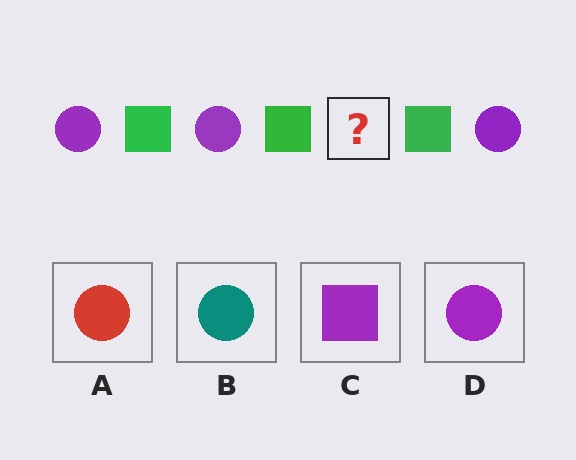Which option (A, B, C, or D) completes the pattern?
D.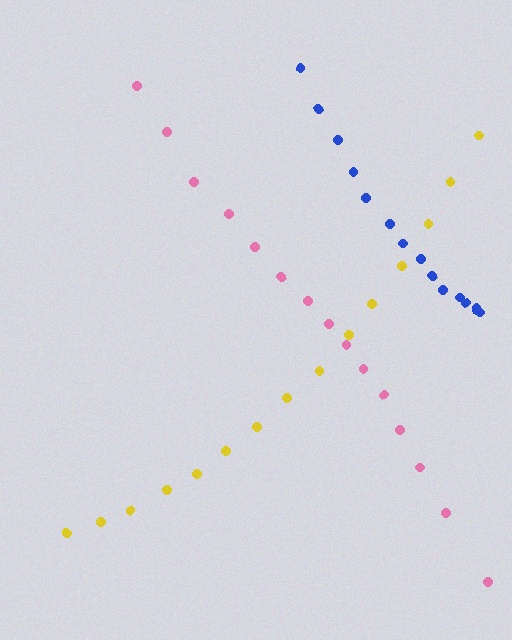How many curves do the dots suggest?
There are 3 distinct paths.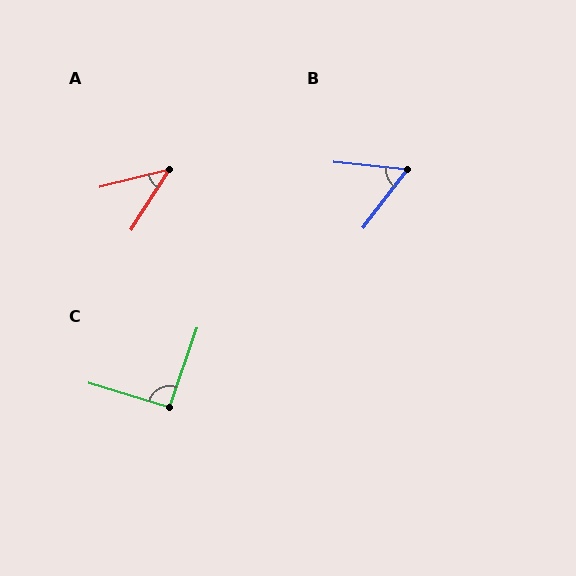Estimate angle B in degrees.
Approximately 59 degrees.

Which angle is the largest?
C, at approximately 92 degrees.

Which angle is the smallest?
A, at approximately 43 degrees.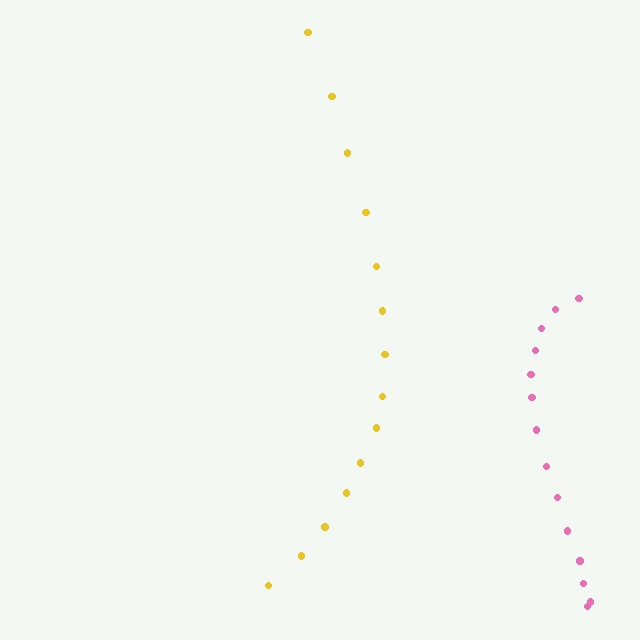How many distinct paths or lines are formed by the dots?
There are 2 distinct paths.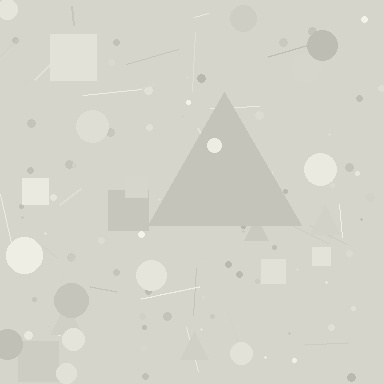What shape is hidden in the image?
A triangle is hidden in the image.